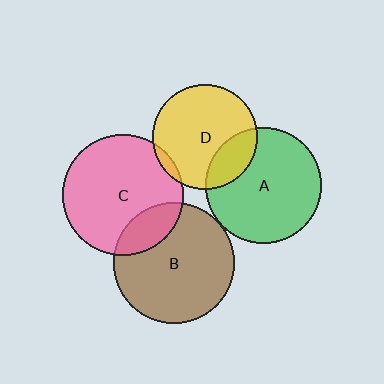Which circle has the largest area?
Circle C (pink).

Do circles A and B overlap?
Yes.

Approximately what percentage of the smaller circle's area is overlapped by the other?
Approximately 5%.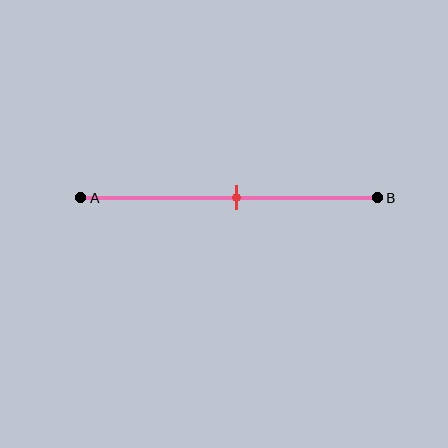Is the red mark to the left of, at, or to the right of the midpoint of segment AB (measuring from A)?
The red mark is approximately at the midpoint of segment AB.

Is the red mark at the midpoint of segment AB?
Yes, the mark is approximately at the midpoint.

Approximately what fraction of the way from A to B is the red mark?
The red mark is approximately 55% of the way from A to B.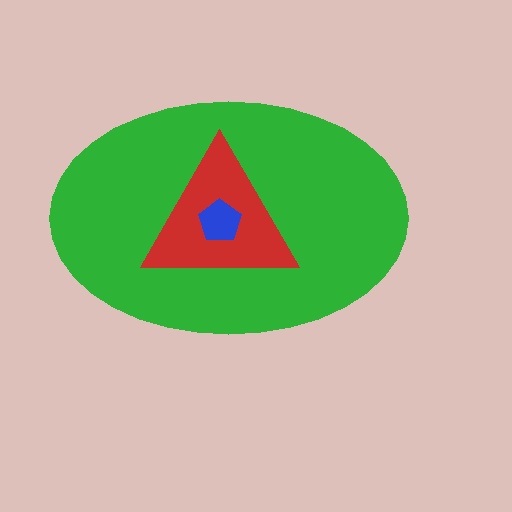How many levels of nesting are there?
3.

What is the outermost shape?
The green ellipse.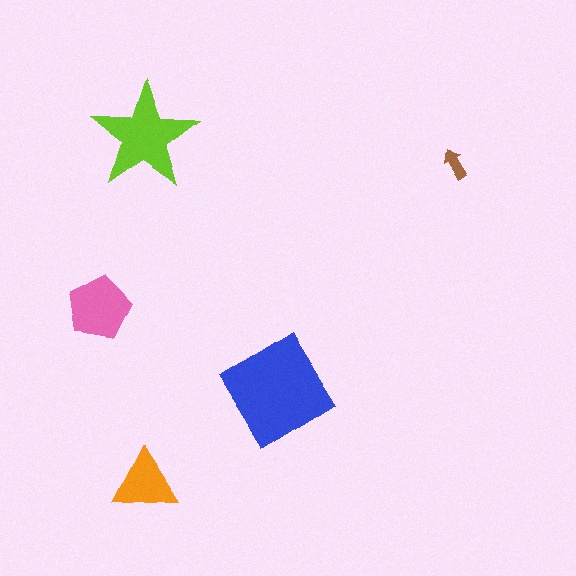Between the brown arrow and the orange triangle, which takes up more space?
The orange triangle.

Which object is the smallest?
The brown arrow.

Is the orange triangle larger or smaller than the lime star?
Smaller.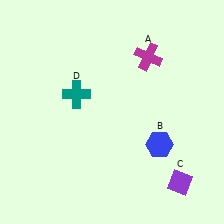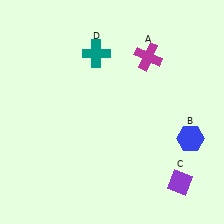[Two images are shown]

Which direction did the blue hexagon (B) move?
The blue hexagon (B) moved right.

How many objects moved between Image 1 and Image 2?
2 objects moved between the two images.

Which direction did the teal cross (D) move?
The teal cross (D) moved up.